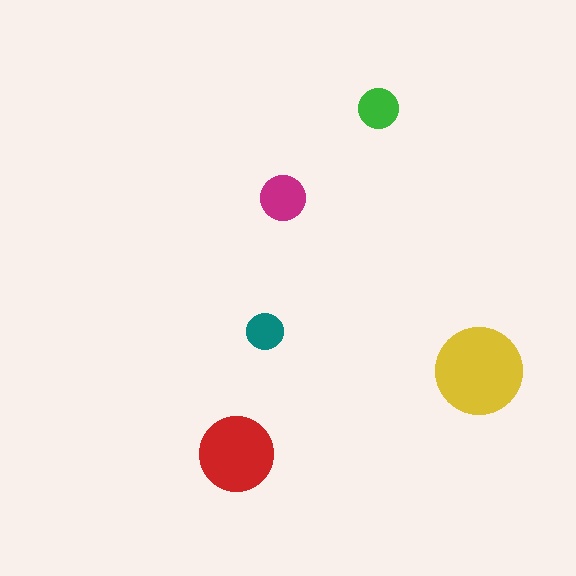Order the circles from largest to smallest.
the yellow one, the red one, the magenta one, the green one, the teal one.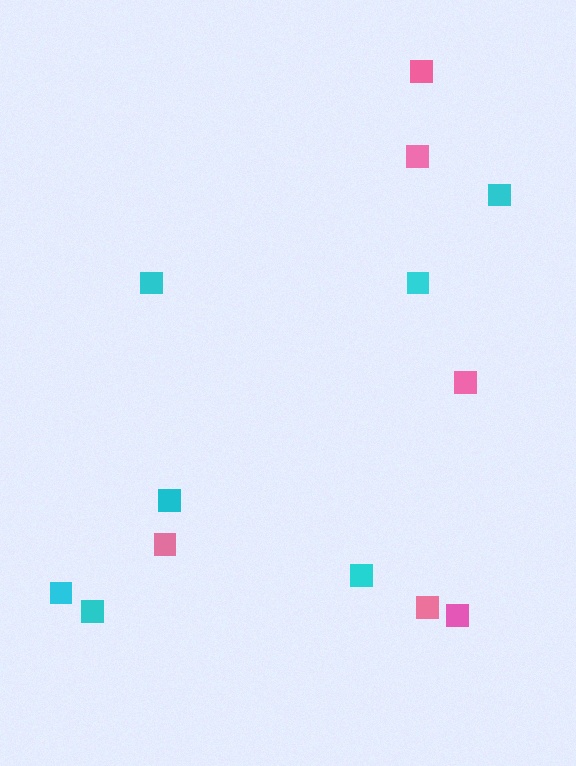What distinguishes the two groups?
There are 2 groups: one group of cyan squares (7) and one group of pink squares (6).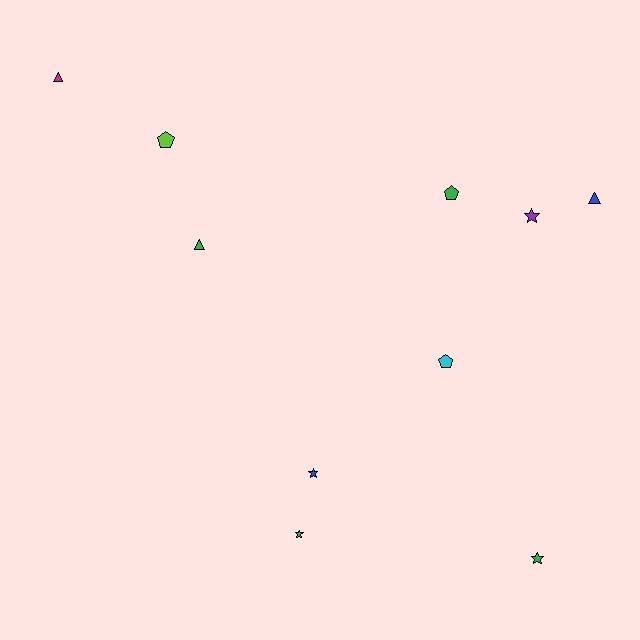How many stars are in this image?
There are 4 stars.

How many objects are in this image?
There are 10 objects.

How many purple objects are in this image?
There is 1 purple object.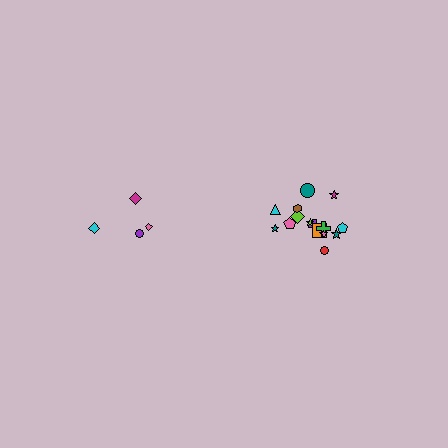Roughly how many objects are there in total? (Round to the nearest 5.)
Roughly 20 objects in total.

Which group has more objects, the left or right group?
The right group.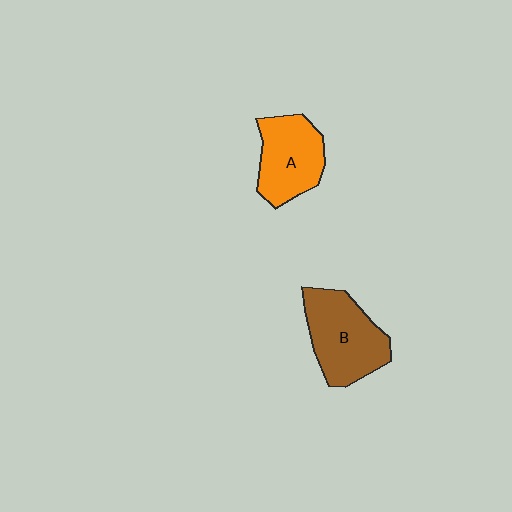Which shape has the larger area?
Shape B (brown).